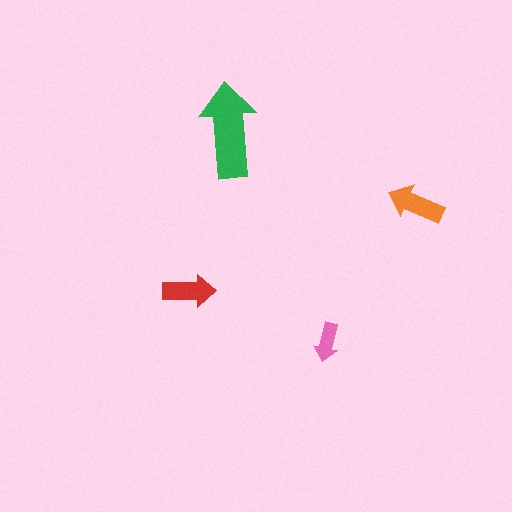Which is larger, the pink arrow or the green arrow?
The green one.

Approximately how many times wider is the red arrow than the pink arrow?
About 1.5 times wider.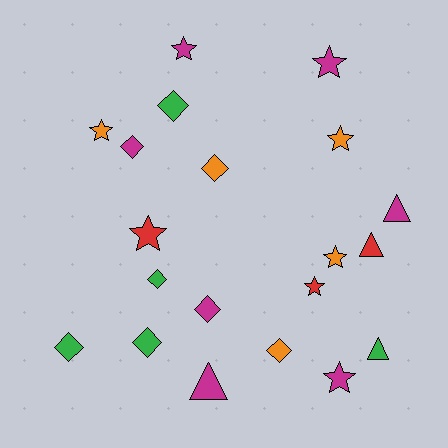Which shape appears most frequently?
Star, with 8 objects.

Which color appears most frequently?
Magenta, with 7 objects.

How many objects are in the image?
There are 20 objects.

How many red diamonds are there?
There are no red diamonds.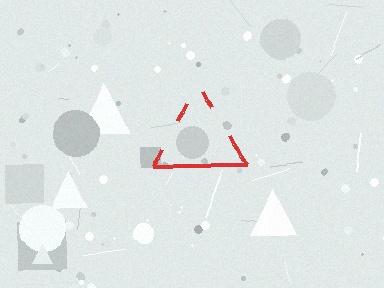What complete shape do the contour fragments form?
The contour fragments form a triangle.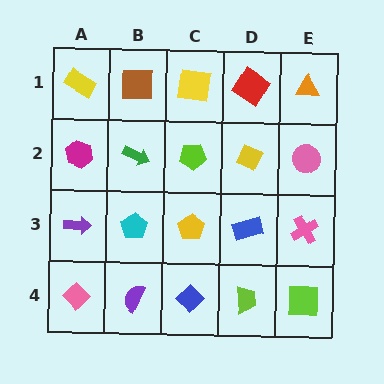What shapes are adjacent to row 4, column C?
A yellow pentagon (row 3, column C), a purple semicircle (row 4, column B), a lime trapezoid (row 4, column D).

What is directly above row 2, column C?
A yellow square.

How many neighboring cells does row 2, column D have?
4.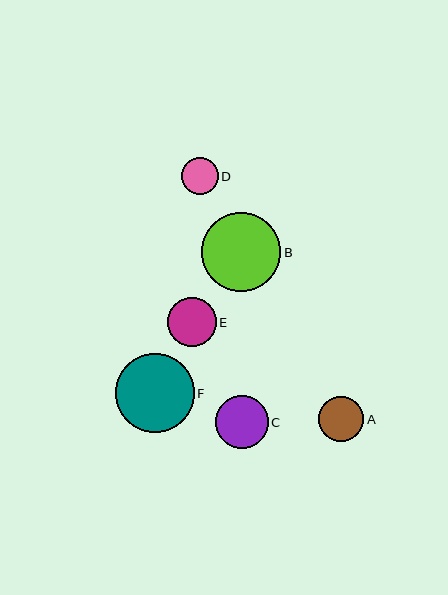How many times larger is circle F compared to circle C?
Circle F is approximately 1.5 times the size of circle C.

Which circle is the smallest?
Circle D is the smallest with a size of approximately 37 pixels.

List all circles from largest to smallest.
From largest to smallest: B, F, C, E, A, D.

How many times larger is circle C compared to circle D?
Circle C is approximately 1.4 times the size of circle D.